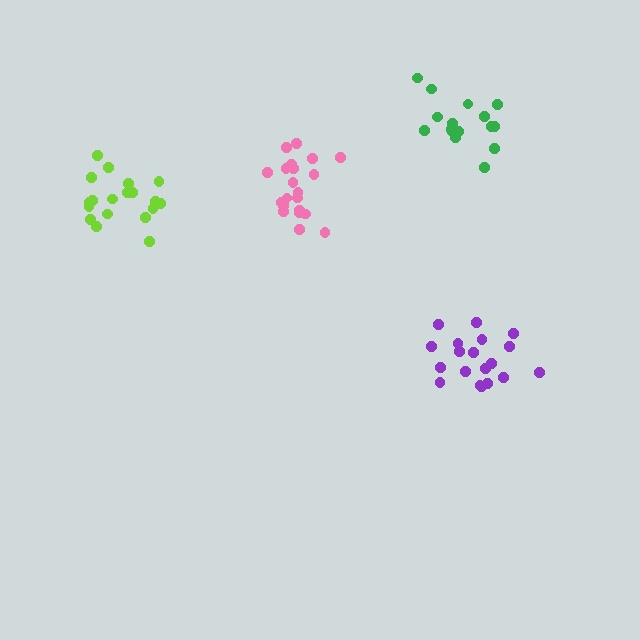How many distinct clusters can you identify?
There are 4 distinct clusters.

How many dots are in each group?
Group 1: 21 dots, Group 2: 19 dots, Group 3: 19 dots, Group 4: 16 dots (75 total).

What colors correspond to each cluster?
The clusters are colored: pink, purple, lime, green.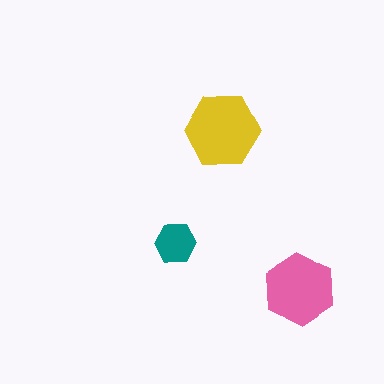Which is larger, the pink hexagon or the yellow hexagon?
The yellow one.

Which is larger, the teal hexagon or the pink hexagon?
The pink one.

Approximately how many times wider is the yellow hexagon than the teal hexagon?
About 2 times wider.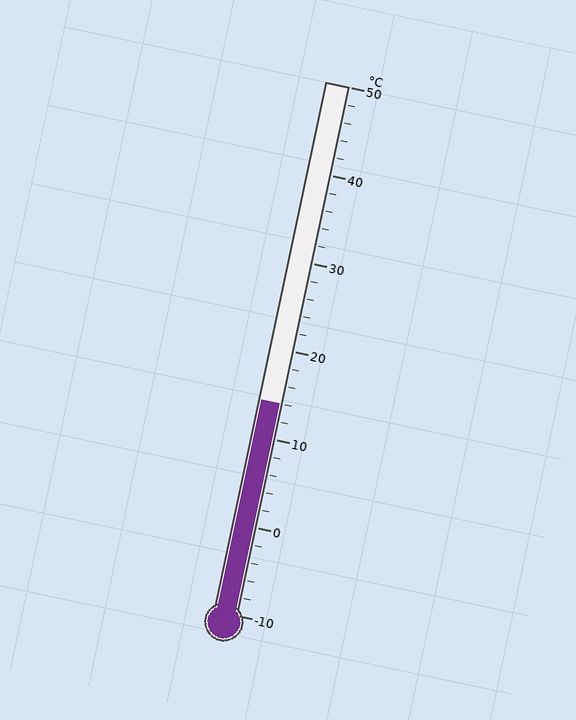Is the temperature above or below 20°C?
The temperature is below 20°C.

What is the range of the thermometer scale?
The thermometer scale ranges from -10°C to 50°C.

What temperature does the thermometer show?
The thermometer shows approximately 14°C.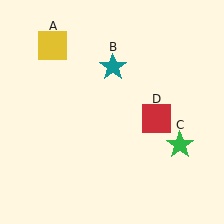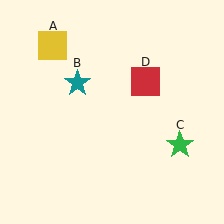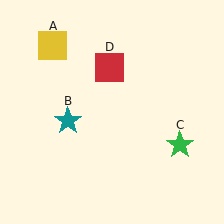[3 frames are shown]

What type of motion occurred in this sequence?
The teal star (object B), red square (object D) rotated counterclockwise around the center of the scene.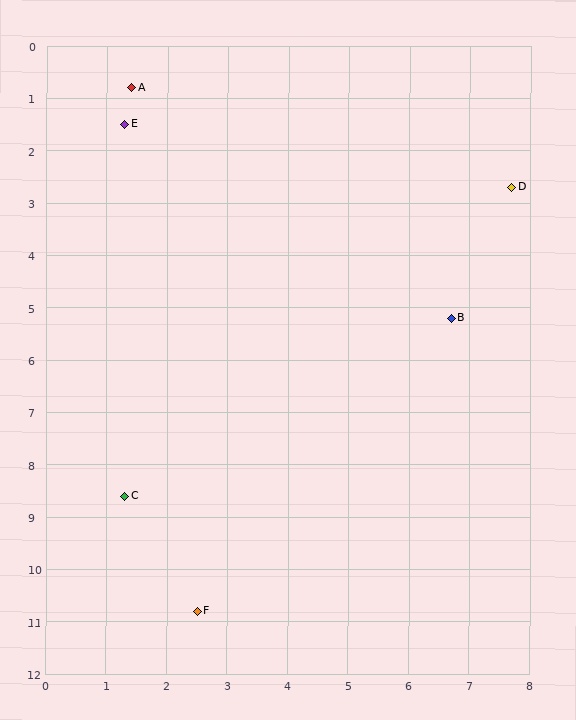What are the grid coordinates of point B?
Point B is at approximately (6.7, 5.2).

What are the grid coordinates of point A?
Point A is at approximately (1.4, 0.8).